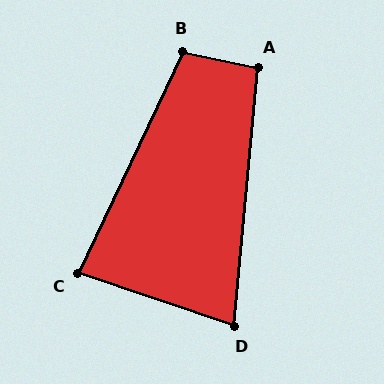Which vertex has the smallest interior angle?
D, at approximately 77 degrees.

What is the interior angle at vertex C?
Approximately 83 degrees (acute).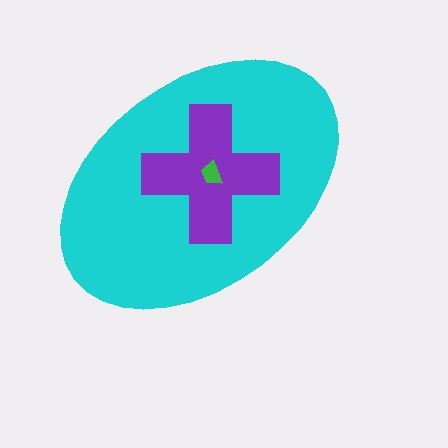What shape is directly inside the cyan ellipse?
The purple cross.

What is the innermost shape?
The green trapezoid.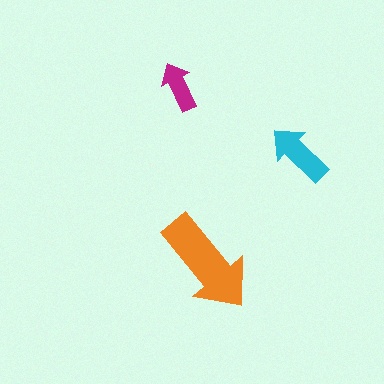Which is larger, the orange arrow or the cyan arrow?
The orange one.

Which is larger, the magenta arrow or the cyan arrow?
The cyan one.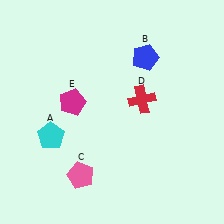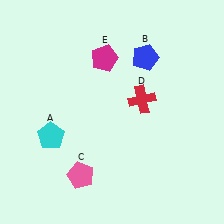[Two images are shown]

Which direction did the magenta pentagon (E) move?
The magenta pentagon (E) moved up.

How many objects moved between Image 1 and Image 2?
1 object moved between the two images.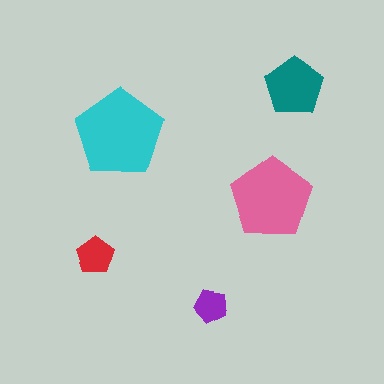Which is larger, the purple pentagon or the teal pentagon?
The teal one.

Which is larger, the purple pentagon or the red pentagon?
The red one.